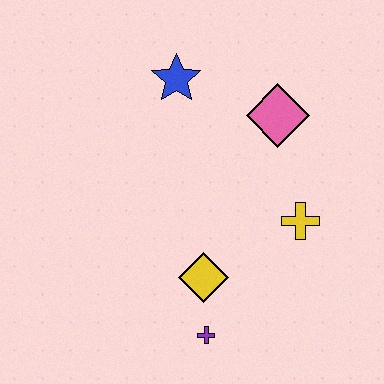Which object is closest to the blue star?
The pink diamond is closest to the blue star.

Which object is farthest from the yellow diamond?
The blue star is farthest from the yellow diamond.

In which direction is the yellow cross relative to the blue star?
The yellow cross is below the blue star.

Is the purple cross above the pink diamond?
No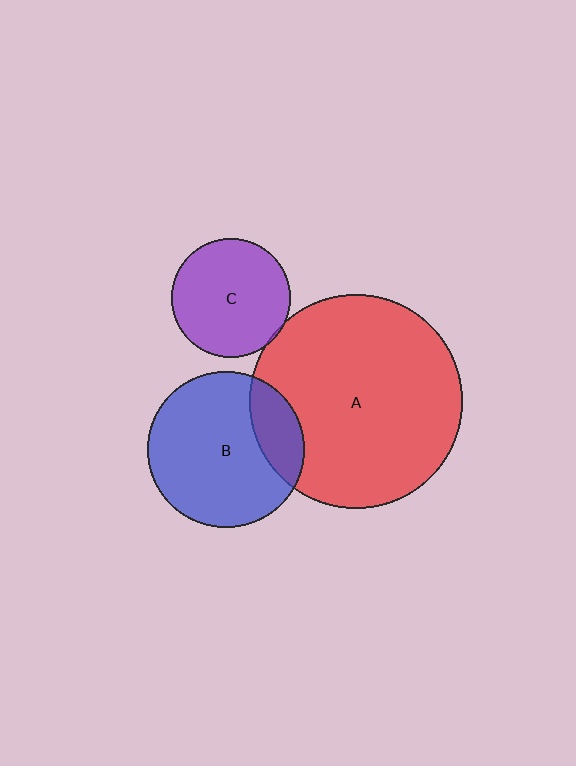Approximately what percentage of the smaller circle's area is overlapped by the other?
Approximately 5%.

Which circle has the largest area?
Circle A (red).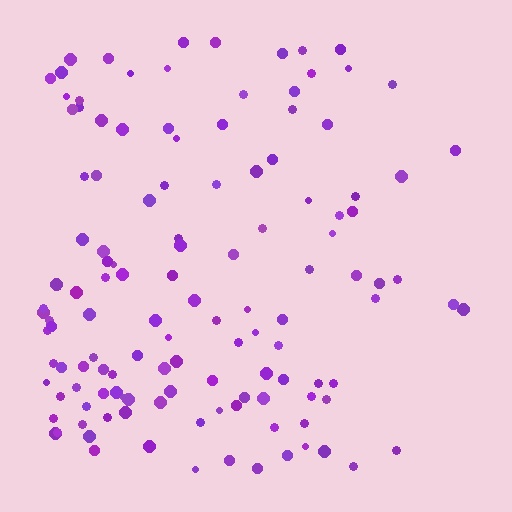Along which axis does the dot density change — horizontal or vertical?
Horizontal.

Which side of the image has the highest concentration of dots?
The left.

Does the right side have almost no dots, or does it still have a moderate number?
Still a moderate number, just noticeably fewer than the left.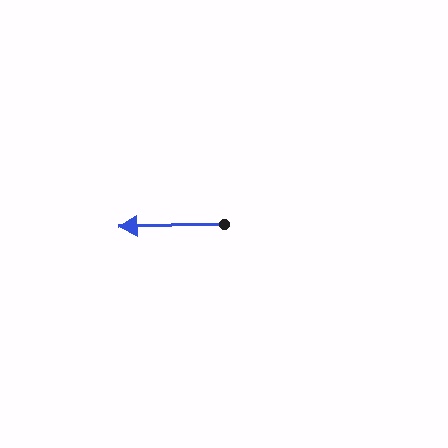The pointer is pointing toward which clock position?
Roughly 9 o'clock.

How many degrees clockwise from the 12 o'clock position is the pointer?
Approximately 269 degrees.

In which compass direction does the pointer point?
West.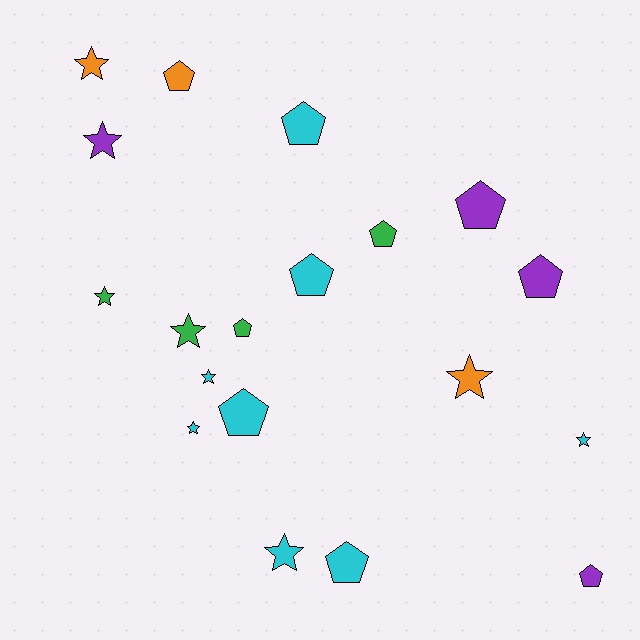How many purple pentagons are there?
There are 3 purple pentagons.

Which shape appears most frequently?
Pentagon, with 10 objects.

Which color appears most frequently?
Cyan, with 8 objects.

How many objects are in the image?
There are 19 objects.